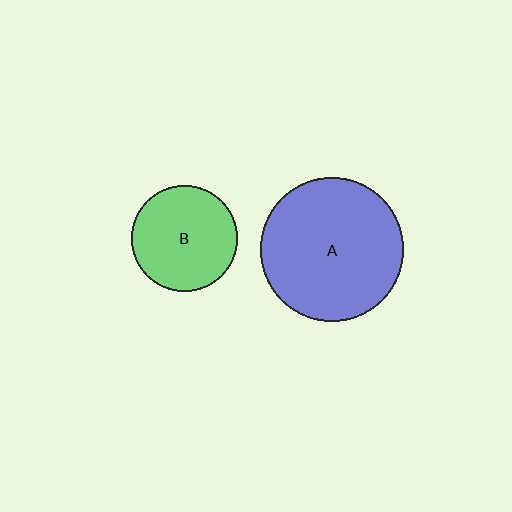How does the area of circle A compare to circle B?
Approximately 1.8 times.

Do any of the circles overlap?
No, none of the circles overlap.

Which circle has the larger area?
Circle A (blue).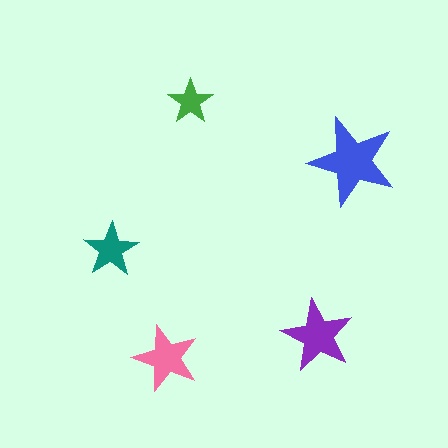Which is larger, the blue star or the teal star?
The blue one.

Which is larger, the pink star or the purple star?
The purple one.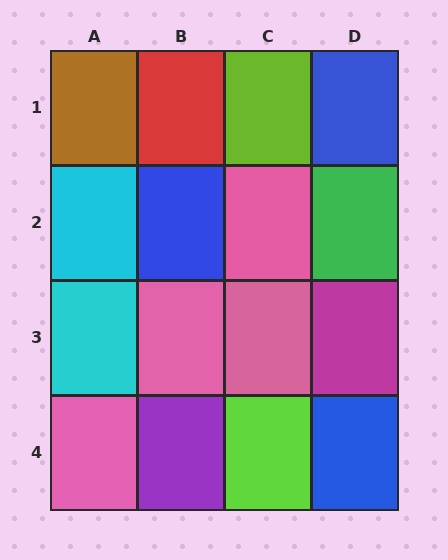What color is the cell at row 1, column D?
Blue.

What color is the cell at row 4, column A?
Pink.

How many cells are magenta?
1 cell is magenta.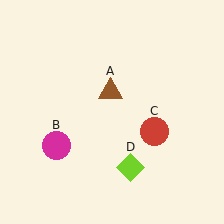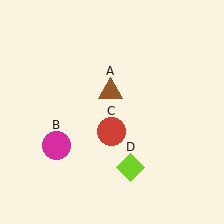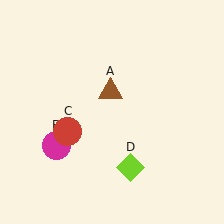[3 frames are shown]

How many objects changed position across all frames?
1 object changed position: red circle (object C).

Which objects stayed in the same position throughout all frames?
Brown triangle (object A) and magenta circle (object B) and lime diamond (object D) remained stationary.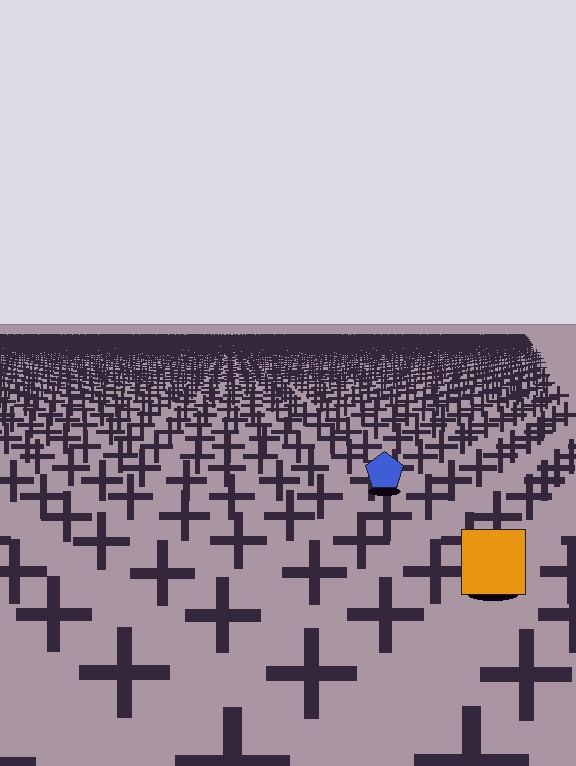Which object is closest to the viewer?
The orange square is closest. The texture marks near it are larger and more spread out.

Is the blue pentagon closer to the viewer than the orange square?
No. The orange square is closer — you can tell from the texture gradient: the ground texture is coarser near it.